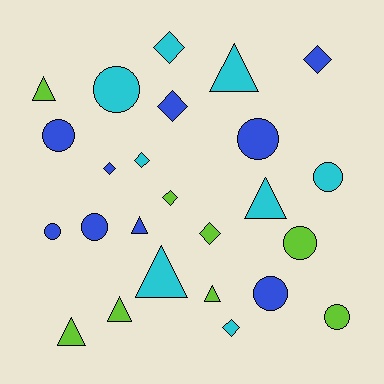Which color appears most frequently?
Blue, with 9 objects.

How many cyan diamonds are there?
There are 3 cyan diamonds.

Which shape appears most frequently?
Circle, with 9 objects.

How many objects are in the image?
There are 25 objects.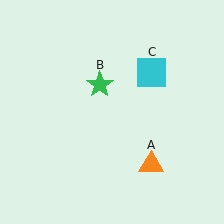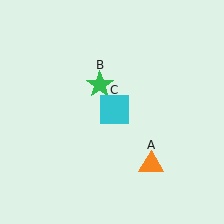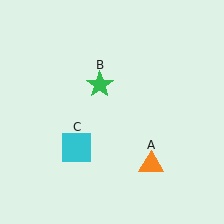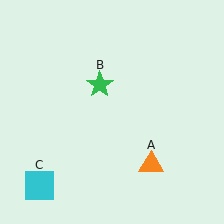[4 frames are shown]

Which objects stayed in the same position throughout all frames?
Orange triangle (object A) and green star (object B) remained stationary.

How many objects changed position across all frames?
1 object changed position: cyan square (object C).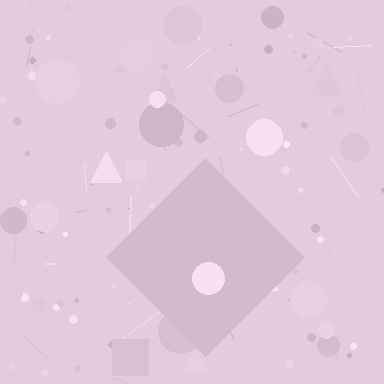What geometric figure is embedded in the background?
A diamond is embedded in the background.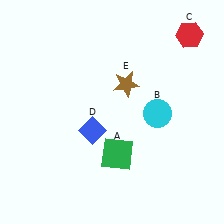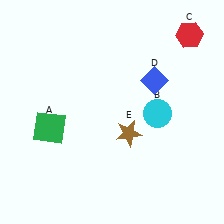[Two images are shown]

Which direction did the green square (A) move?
The green square (A) moved left.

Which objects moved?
The objects that moved are: the green square (A), the blue diamond (D), the brown star (E).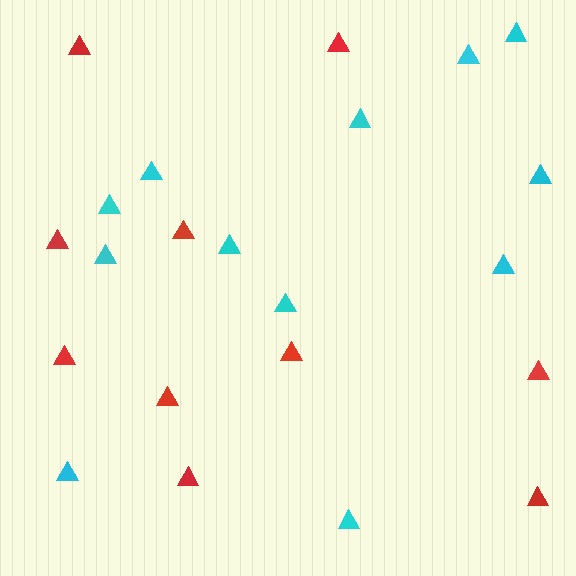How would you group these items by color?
There are 2 groups: one group of cyan triangles (12) and one group of red triangles (10).